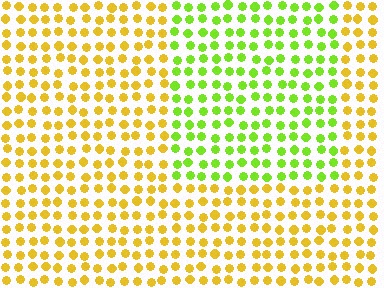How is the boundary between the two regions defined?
The boundary is defined purely by a slight shift in hue (about 47 degrees). Spacing, size, and orientation are identical on both sides.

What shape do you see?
I see a rectangle.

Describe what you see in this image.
The image is filled with small yellow elements in a uniform arrangement. A rectangle-shaped region is visible where the elements are tinted to a slightly different hue, forming a subtle color boundary.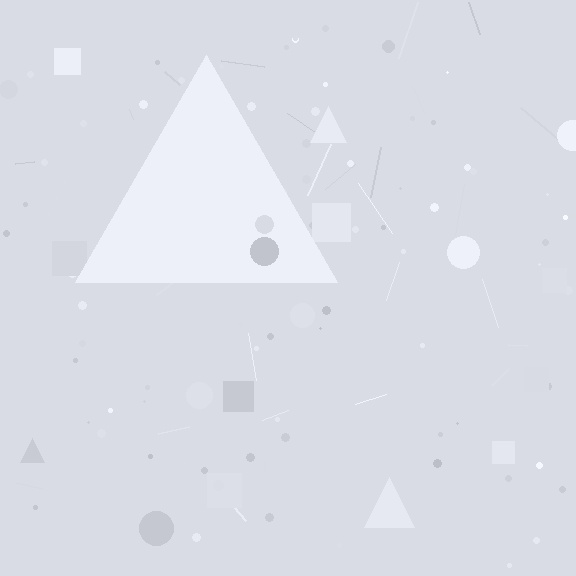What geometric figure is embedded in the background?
A triangle is embedded in the background.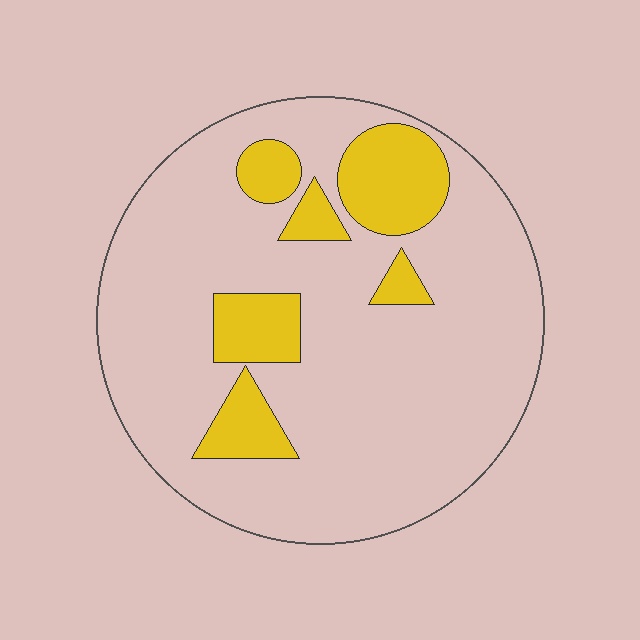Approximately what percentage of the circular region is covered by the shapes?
Approximately 20%.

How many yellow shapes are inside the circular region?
6.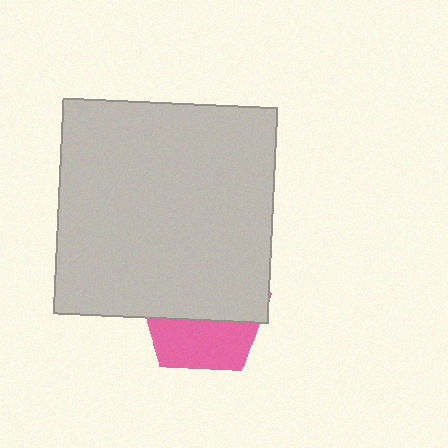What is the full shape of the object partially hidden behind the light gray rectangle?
The partially hidden object is a pink pentagon.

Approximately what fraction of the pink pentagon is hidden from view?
Roughly 59% of the pink pentagon is hidden behind the light gray rectangle.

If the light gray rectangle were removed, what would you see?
You would see the complete pink pentagon.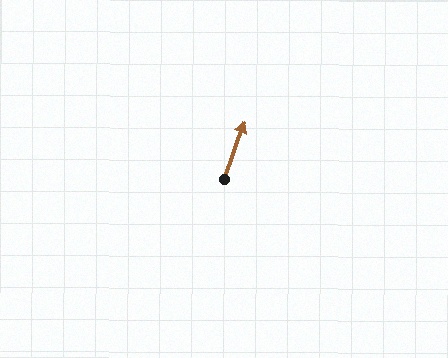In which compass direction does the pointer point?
North.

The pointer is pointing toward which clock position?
Roughly 1 o'clock.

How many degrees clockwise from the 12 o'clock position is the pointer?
Approximately 20 degrees.